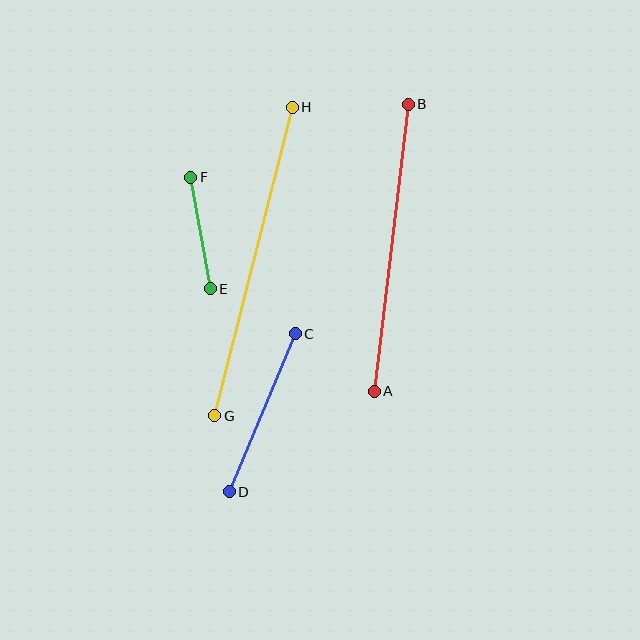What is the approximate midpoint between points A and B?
The midpoint is at approximately (391, 248) pixels.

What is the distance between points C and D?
The distance is approximately 171 pixels.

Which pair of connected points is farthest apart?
Points G and H are farthest apart.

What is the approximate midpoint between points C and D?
The midpoint is at approximately (262, 413) pixels.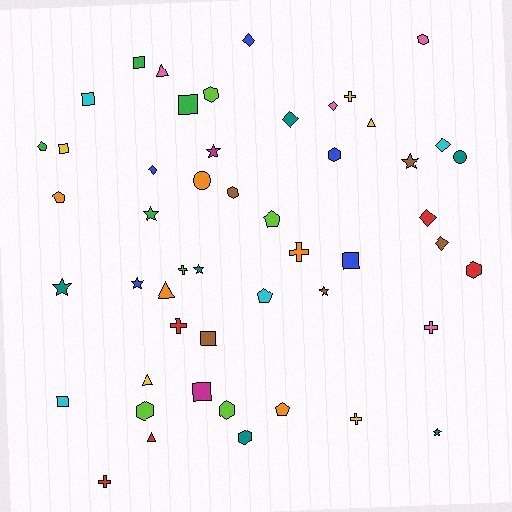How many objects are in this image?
There are 50 objects.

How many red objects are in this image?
There are 5 red objects.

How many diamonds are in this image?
There are 7 diamonds.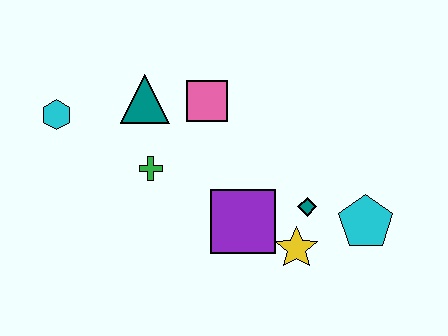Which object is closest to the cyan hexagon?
The teal triangle is closest to the cyan hexagon.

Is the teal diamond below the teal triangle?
Yes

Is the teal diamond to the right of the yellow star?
Yes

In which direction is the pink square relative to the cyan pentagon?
The pink square is to the left of the cyan pentagon.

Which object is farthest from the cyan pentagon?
The cyan hexagon is farthest from the cyan pentagon.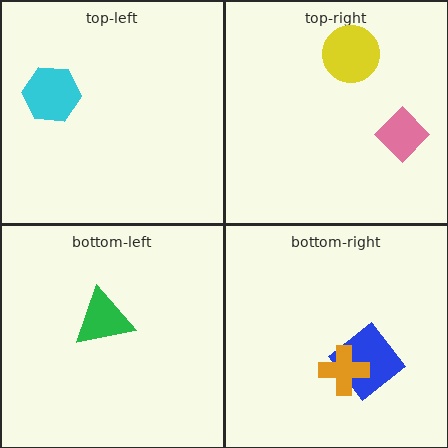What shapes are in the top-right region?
The yellow circle, the pink diamond.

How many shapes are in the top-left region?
1.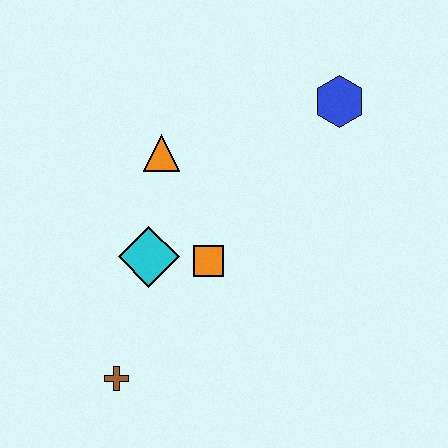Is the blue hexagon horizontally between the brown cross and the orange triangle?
No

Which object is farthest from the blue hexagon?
The brown cross is farthest from the blue hexagon.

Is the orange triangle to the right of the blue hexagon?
No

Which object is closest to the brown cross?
The cyan diamond is closest to the brown cross.